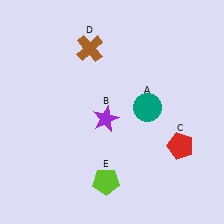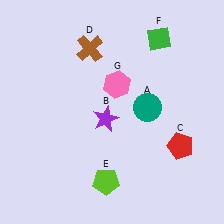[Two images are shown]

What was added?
A green diamond (F), a pink hexagon (G) were added in Image 2.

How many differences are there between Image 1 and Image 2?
There are 2 differences between the two images.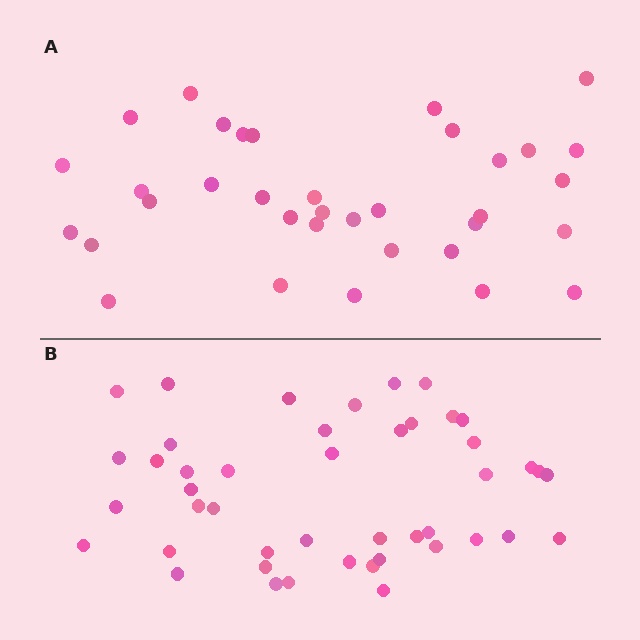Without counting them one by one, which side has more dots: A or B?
Region B (the bottom region) has more dots.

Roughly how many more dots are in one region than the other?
Region B has roughly 10 or so more dots than region A.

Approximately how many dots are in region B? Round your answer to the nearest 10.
About 40 dots. (The exact count is 45, which rounds to 40.)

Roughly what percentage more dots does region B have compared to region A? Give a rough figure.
About 30% more.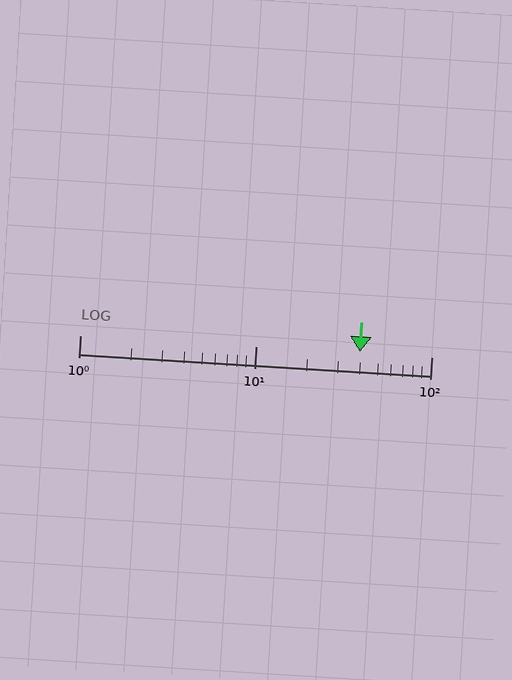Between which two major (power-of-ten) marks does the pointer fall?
The pointer is between 10 and 100.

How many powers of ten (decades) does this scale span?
The scale spans 2 decades, from 1 to 100.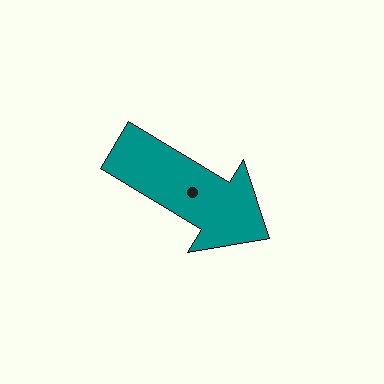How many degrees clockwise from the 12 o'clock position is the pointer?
Approximately 121 degrees.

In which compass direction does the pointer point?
Southeast.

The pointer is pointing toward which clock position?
Roughly 4 o'clock.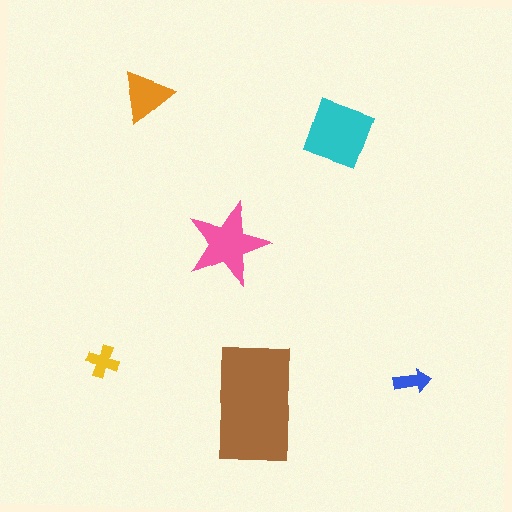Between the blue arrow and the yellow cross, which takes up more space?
The yellow cross.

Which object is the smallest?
The blue arrow.